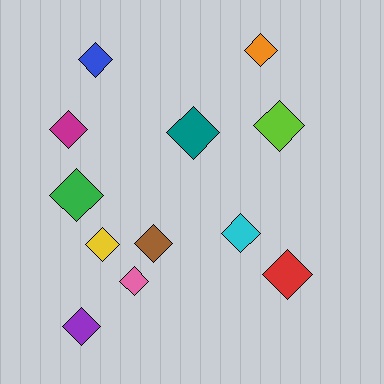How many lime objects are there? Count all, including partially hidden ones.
There is 1 lime object.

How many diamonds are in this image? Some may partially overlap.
There are 12 diamonds.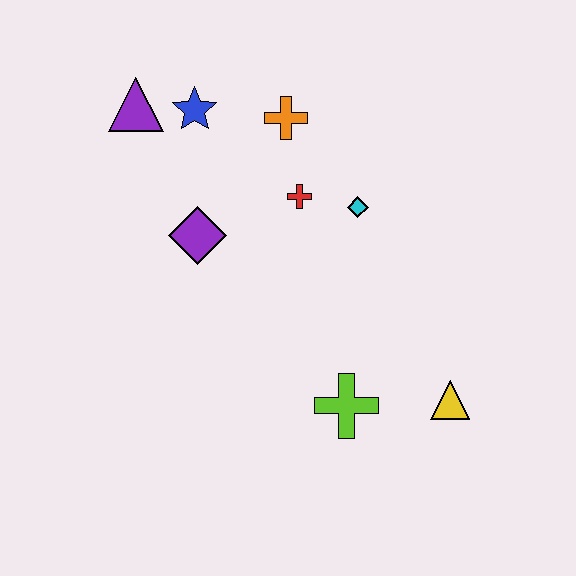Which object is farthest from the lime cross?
The purple triangle is farthest from the lime cross.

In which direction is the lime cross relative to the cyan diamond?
The lime cross is below the cyan diamond.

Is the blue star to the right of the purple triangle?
Yes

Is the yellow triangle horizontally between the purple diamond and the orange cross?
No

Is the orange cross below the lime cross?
No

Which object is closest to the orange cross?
The red cross is closest to the orange cross.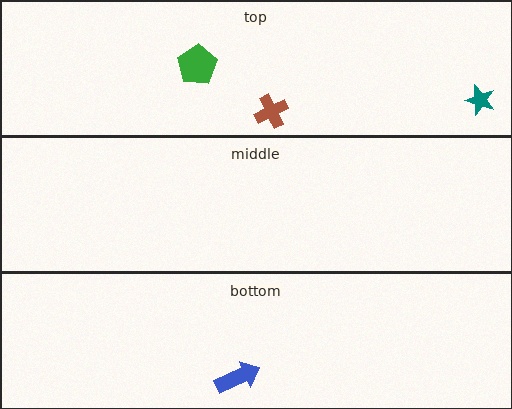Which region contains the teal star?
The top region.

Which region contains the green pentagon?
The top region.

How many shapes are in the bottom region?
1.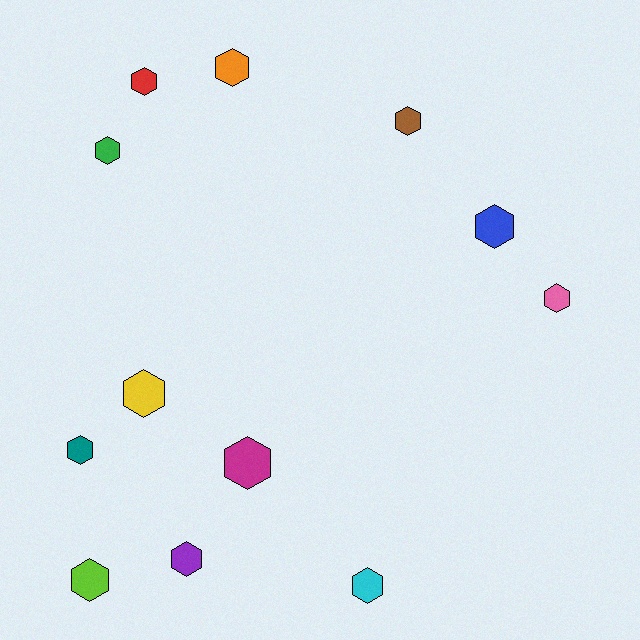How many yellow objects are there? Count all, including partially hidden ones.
There is 1 yellow object.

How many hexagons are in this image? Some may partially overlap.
There are 12 hexagons.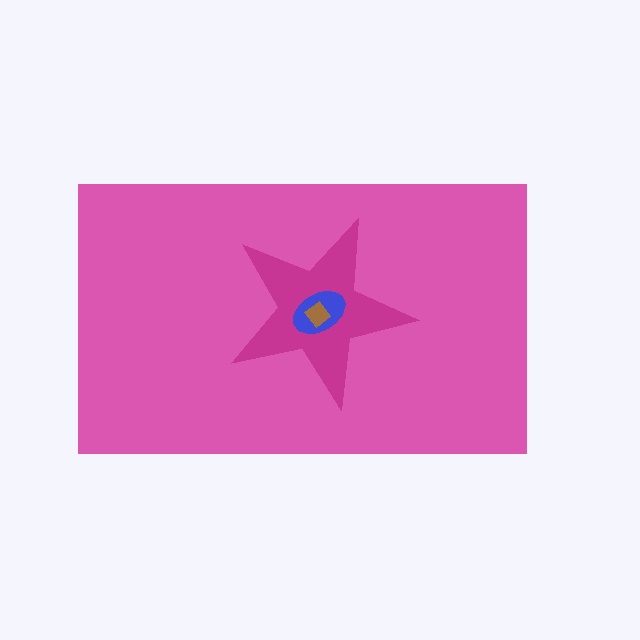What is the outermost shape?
The pink rectangle.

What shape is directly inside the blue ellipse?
The brown diamond.